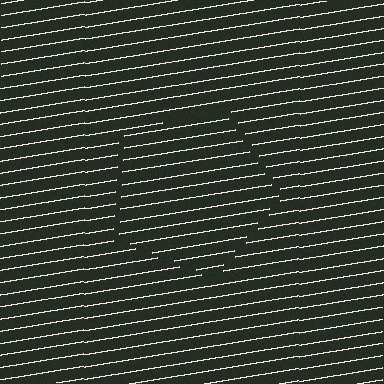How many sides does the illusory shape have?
5 sides — the line-ends trace a pentagon.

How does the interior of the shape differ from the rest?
The interior of the shape contains the same grating, shifted by half a period — the contour is defined by the phase discontinuity where line-ends from the inner and outer gratings abut.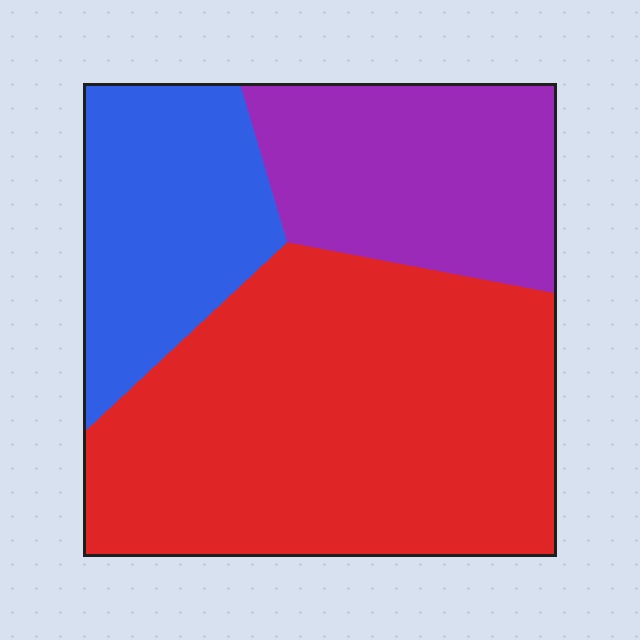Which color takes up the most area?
Red, at roughly 55%.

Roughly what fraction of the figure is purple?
Purple covers roughly 25% of the figure.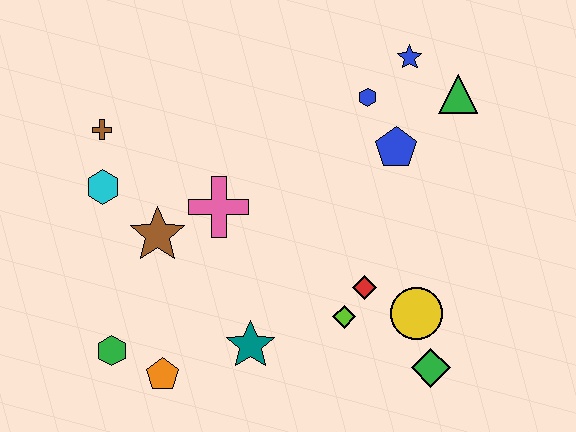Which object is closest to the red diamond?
The lime diamond is closest to the red diamond.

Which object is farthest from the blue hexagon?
The green hexagon is farthest from the blue hexagon.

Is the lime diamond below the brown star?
Yes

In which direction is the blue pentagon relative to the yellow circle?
The blue pentagon is above the yellow circle.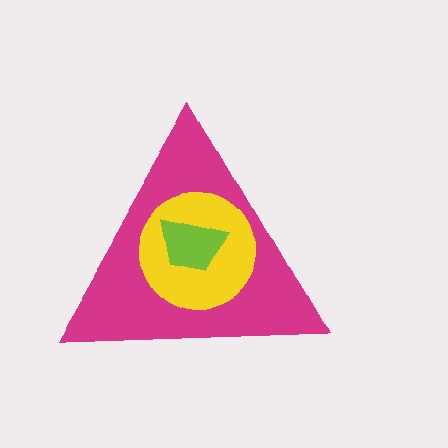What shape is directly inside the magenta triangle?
The yellow circle.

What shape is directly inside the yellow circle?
The lime trapezoid.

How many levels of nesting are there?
3.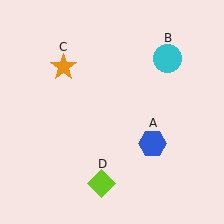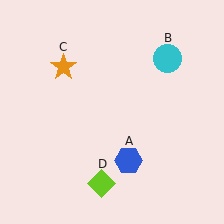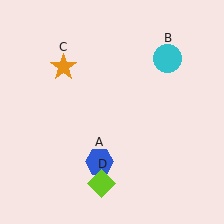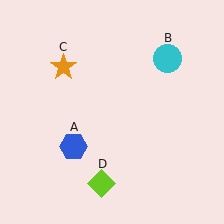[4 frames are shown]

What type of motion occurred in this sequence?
The blue hexagon (object A) rotated clockwise around the center of the scene.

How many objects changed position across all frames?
1 object changed position: blue hexagon (object A).